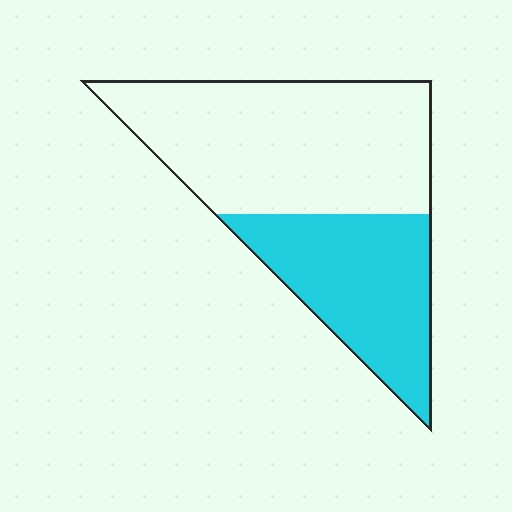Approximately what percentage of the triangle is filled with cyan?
Approximately 40%.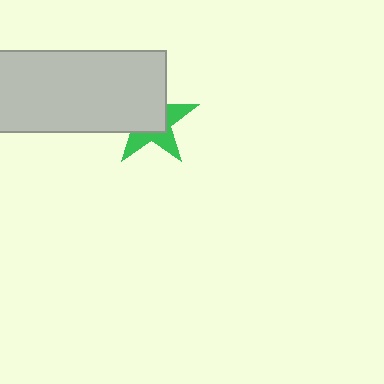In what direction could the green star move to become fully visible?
The green star could move toward the lower-right. That would shift it out from behind the light gray rectangle entirely.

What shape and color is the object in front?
The object in front is a light gray rectangle.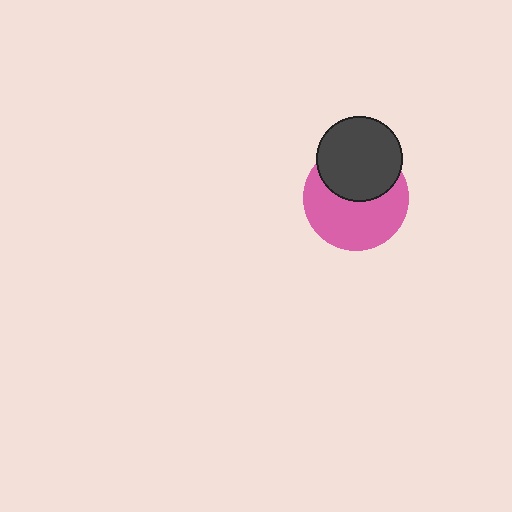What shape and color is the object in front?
The object in front is a dark gray circle.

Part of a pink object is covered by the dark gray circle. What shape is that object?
It is a circle.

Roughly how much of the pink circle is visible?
About half of it is visible (roughly 60%).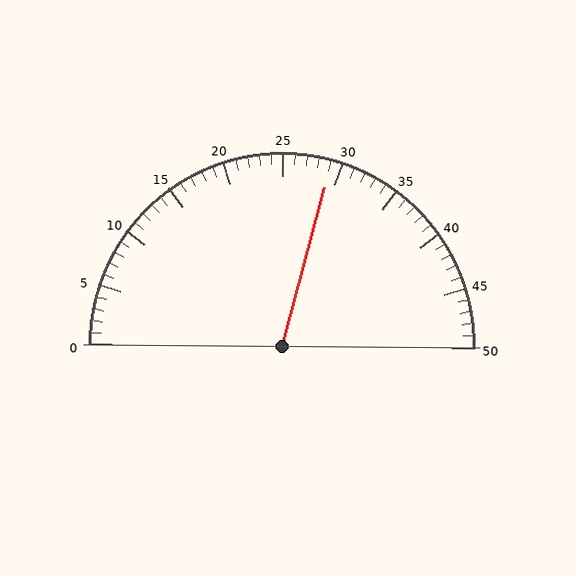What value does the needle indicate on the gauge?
The needle indicates approximately 29.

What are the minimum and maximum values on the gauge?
The gauge ranges from 0 to 50.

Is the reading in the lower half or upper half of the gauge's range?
The reading is in the upper half of the range (0 to 50).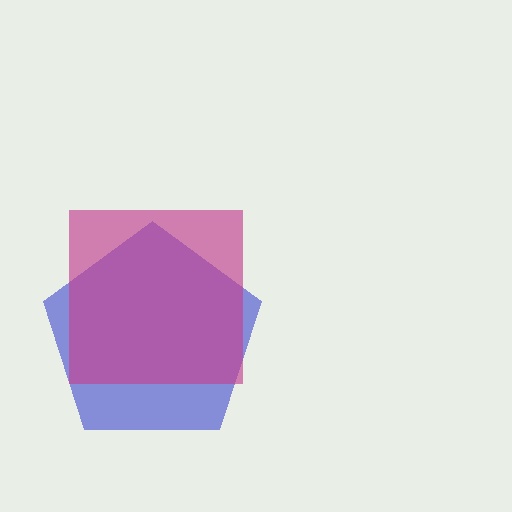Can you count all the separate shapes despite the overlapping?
Yes, there are 2 separate shapes.